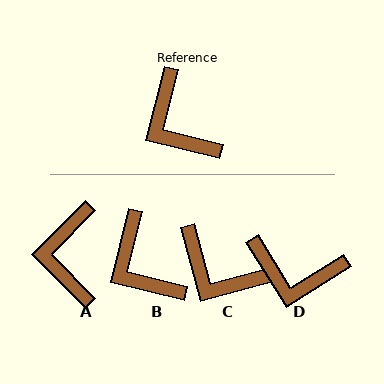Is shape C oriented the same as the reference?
No, it is off by about 29 degrees.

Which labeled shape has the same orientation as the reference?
B.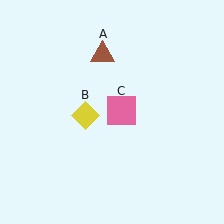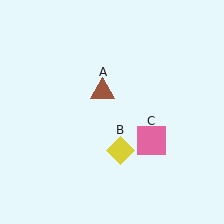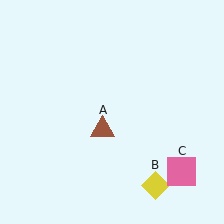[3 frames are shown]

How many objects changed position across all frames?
3 objects changed position: brown triangle (object A), yellow diamond (object B), pink square (object C).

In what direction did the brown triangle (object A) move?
The brown triangle (object A) moved down.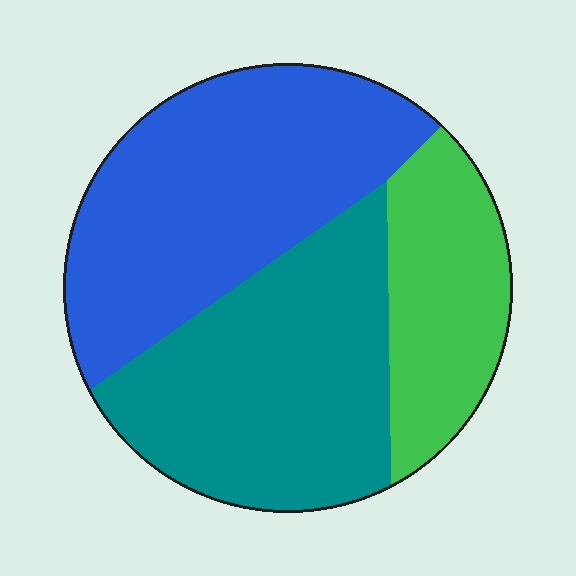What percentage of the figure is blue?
Blue takes up between a third and a half of the figure.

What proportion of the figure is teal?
Teal takes up about three eighths (3/8) of the figure.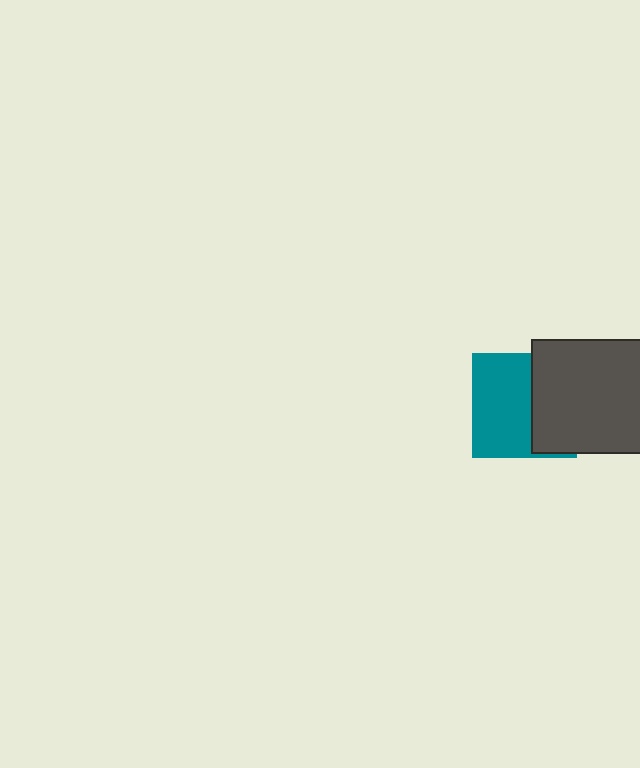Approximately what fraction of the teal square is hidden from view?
Roughly 42% of the teal square is hidden behind the dark gray rectangle.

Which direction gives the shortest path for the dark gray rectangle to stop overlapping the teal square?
Moving right gives the shortest separation.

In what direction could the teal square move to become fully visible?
The teal square could move left. That would shift it out from behind the dark gray rectangle entirely.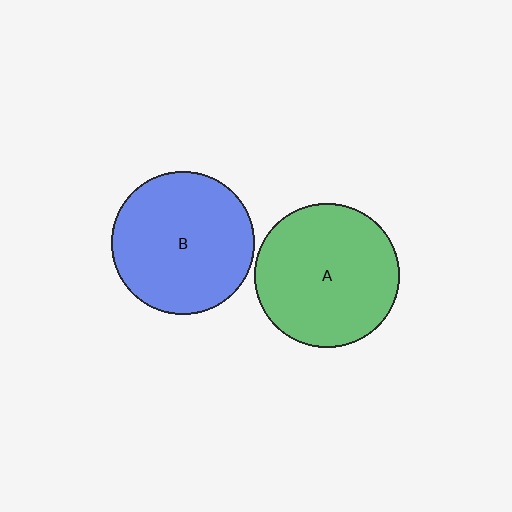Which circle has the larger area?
Circle A (green).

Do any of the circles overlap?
No, none of the circles overlap.